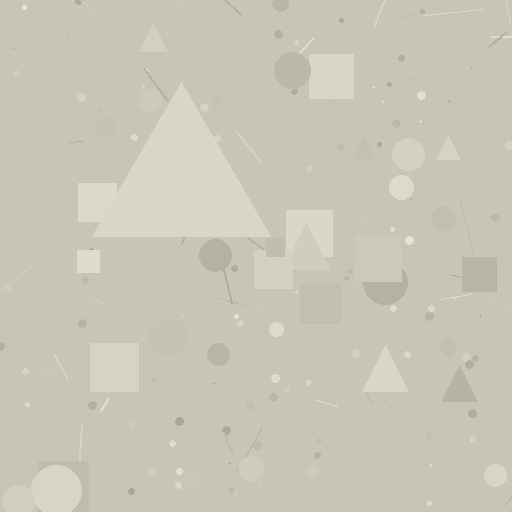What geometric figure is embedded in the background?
A triangle is embedded in the background.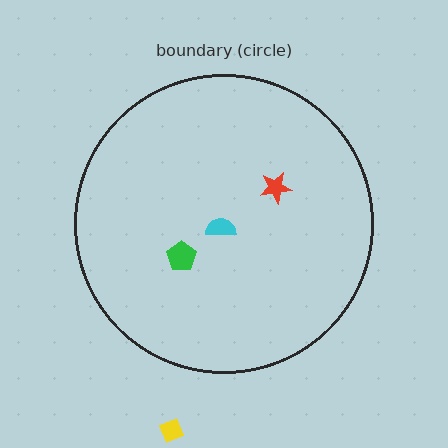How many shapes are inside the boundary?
3 inside, 1 outside.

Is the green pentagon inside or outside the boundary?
Inside.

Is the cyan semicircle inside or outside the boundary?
Inside.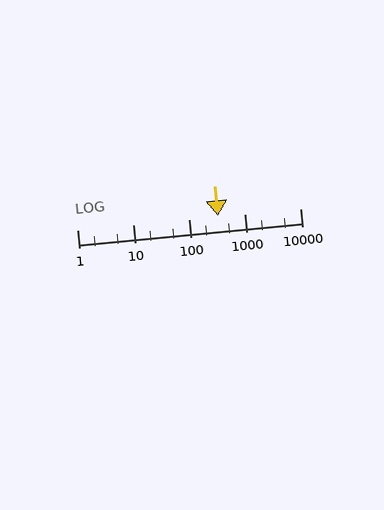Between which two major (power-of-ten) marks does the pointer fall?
The pointer is between 100 and 1000.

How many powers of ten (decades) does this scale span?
The scale spans 4 decades, from 1 to 10000.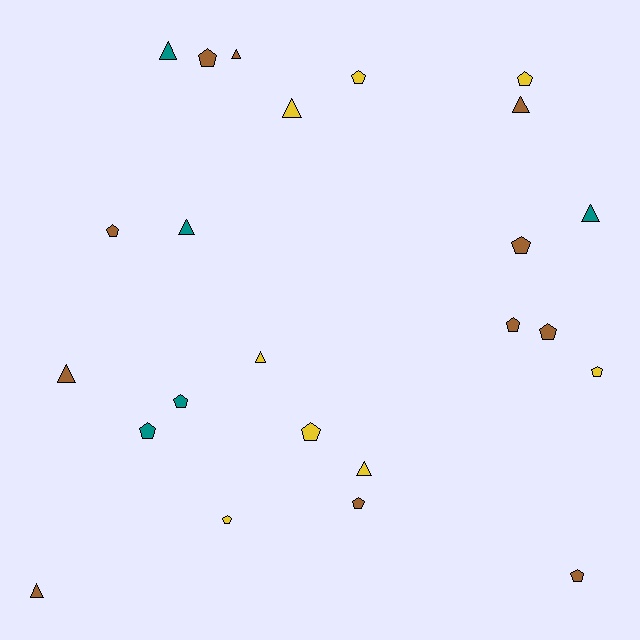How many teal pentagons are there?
There are 2 teal pentagons.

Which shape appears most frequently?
Pentagon, with 14 objects.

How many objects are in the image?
There are 24 objects.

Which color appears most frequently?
Brown, with 11 objects.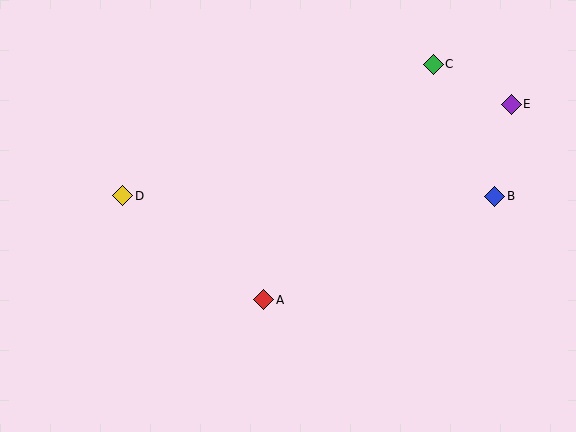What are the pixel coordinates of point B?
Point B is at (495, 196).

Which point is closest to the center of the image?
Point A at (264, 300) is closest to the center.